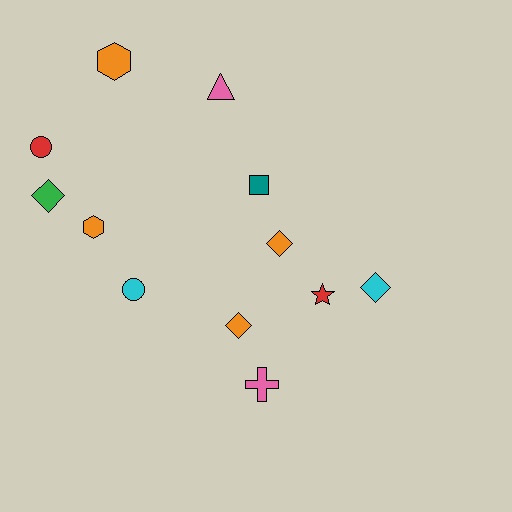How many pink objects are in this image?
There are 2 pink objects.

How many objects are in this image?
There are 12 objects.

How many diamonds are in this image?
There are 4 diamonds.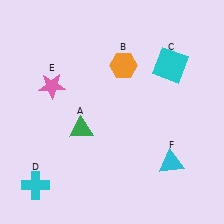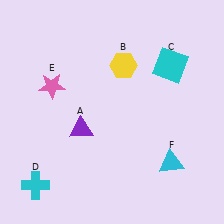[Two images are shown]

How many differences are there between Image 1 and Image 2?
There are 2 differences between the two images.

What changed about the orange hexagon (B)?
In Image 1, B is orange. In Image 2, it changed to yellow.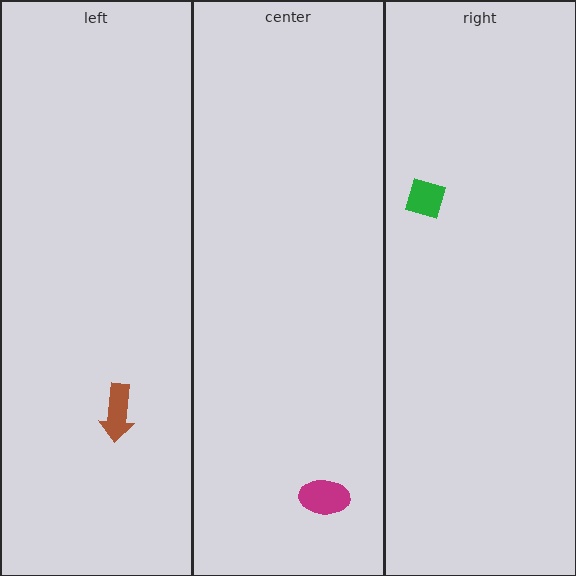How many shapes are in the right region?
1.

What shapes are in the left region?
The brown arrow.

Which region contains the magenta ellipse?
The center region.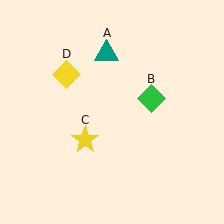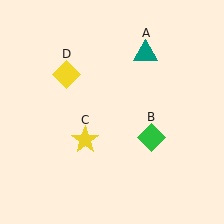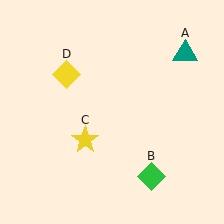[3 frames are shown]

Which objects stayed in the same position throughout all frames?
Yellow star (object C) and yellow diamond (object D) remained stationary.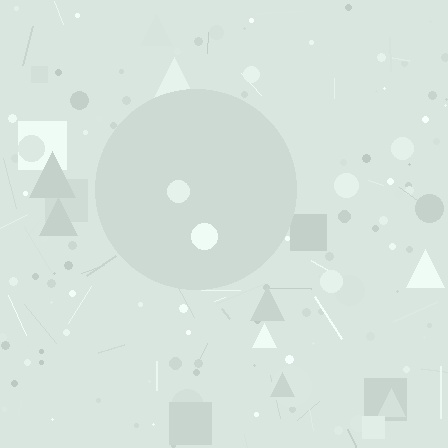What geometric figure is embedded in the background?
A circle is embedded in the background.